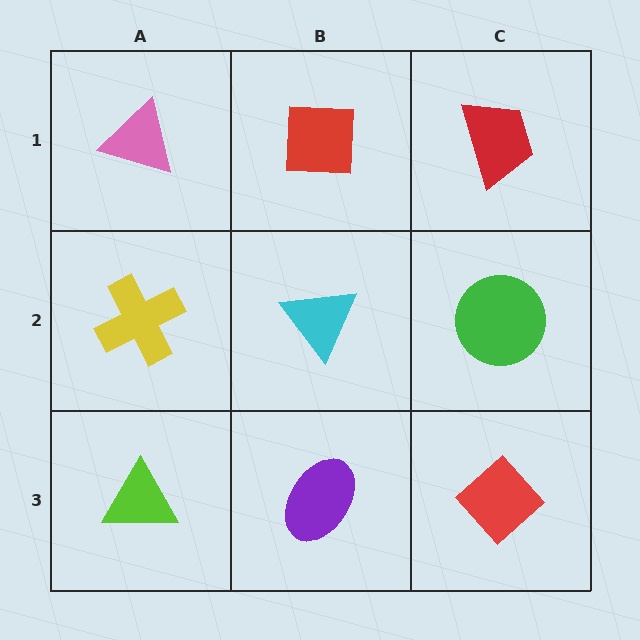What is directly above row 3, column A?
A yellow cross.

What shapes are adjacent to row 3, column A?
A yellow cross (row 2, column A), a purple ellipse (row 3, column B).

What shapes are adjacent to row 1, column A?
A yellow cross (row 2, column A), a red square (row 1, column B).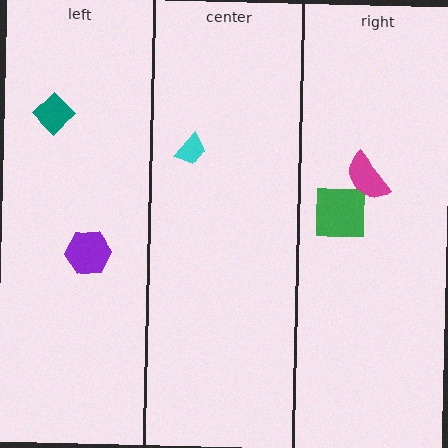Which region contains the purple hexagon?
The left region.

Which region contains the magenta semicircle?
The right region.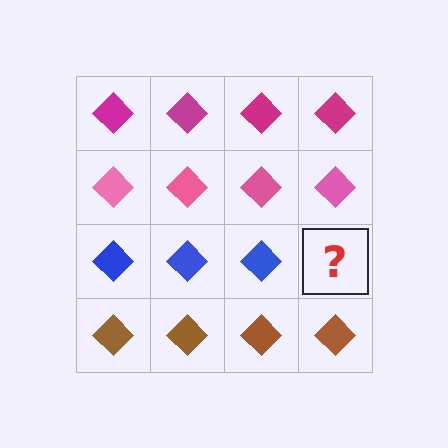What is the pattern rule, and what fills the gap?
The rule is that each row has a consistent color. The gap should be filled with a blue diamond.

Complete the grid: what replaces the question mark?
The question mark should be replaced with a blue diamond.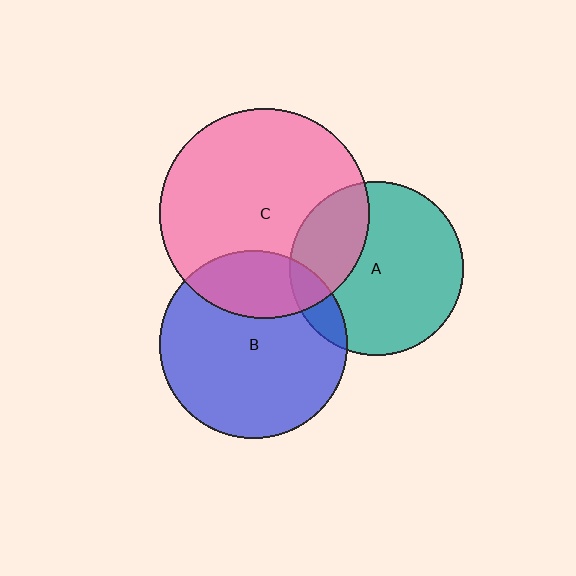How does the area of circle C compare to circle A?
Approximately 1.4 times.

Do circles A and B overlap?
Yes.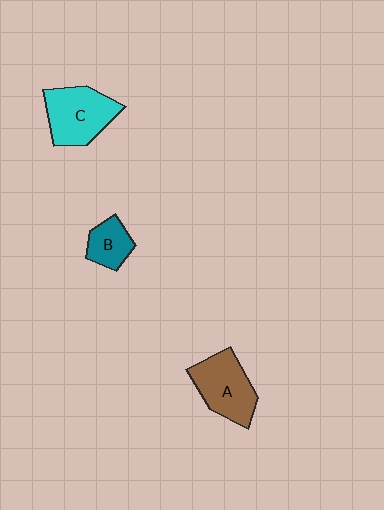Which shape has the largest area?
Shape C (cyan).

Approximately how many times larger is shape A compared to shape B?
Approximately 1.9 times.